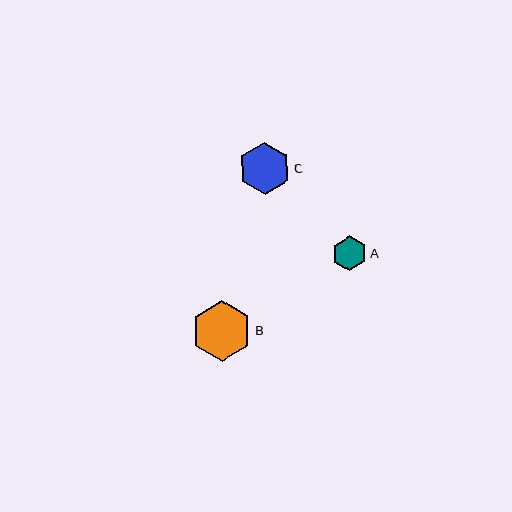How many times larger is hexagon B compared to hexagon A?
Hexagon B is approximately 1.7 times the size of hexagon A.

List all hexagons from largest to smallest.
From largest to smallest: B, C, A.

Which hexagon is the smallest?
Hexagon A is the smallest with a size of approximately 35 pixels.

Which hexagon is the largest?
Hexagon B is the largest with a size of approximately 61 pixels.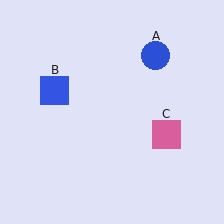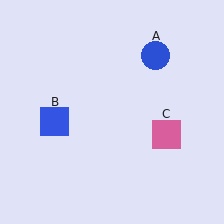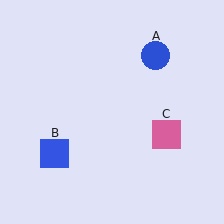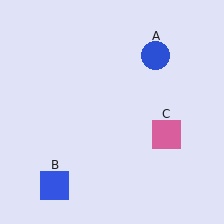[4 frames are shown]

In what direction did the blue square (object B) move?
The blue square (object B) moved down.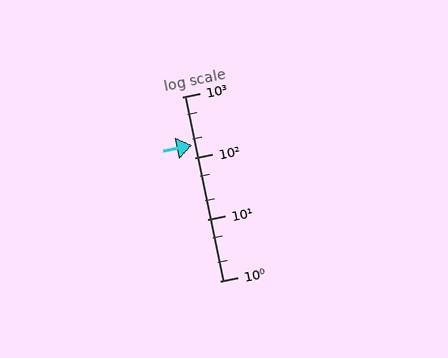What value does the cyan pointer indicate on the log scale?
The pointer indicates approximately 160.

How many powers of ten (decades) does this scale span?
The scale spans 3 decades, from 1 to 1000.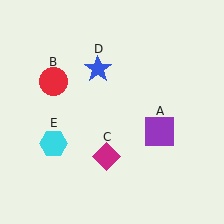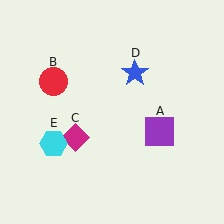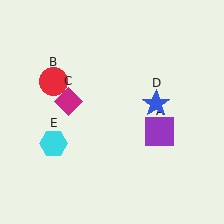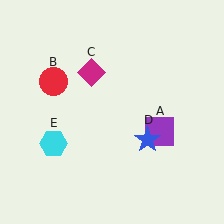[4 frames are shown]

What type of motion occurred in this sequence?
The magenta diamond (object C), blue star (object D) rotated clockwise around the center of the scene.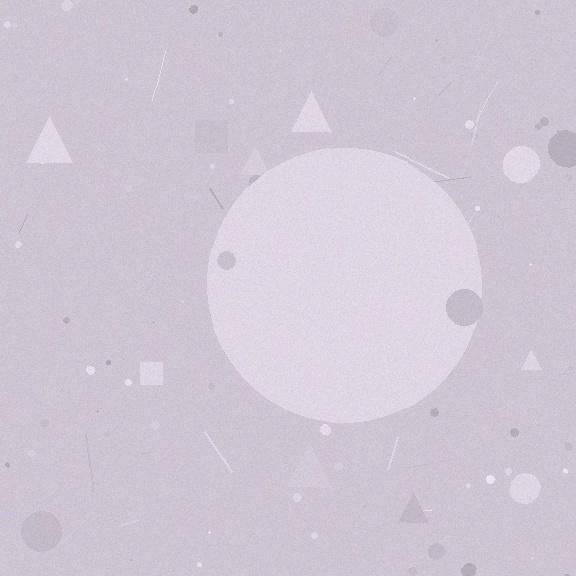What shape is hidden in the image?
A circle is hidden in the image.